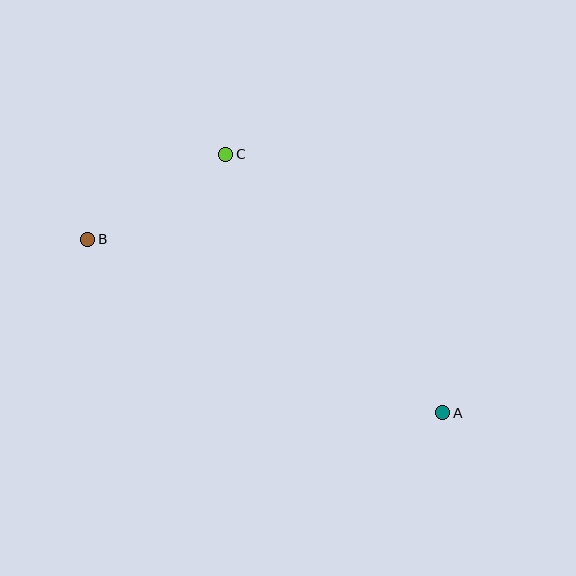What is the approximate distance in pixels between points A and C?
The distance between A and C is approximately 338 pixels.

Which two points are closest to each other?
Points B and C are closest to each other.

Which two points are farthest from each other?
Points A and B are farthest from each other.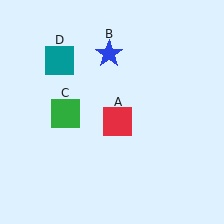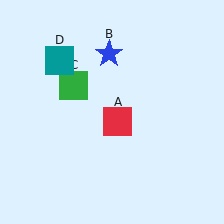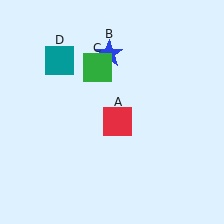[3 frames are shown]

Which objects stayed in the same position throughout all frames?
Red square (object A) and blue star (object B) and teal square (object D) remained stationary.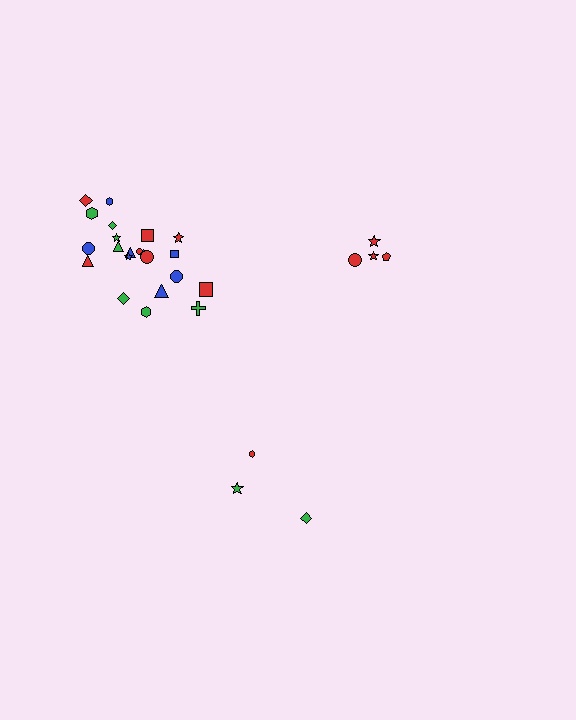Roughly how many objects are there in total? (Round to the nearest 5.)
Roughly 30 objects in total.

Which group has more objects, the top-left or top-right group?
The top-left group.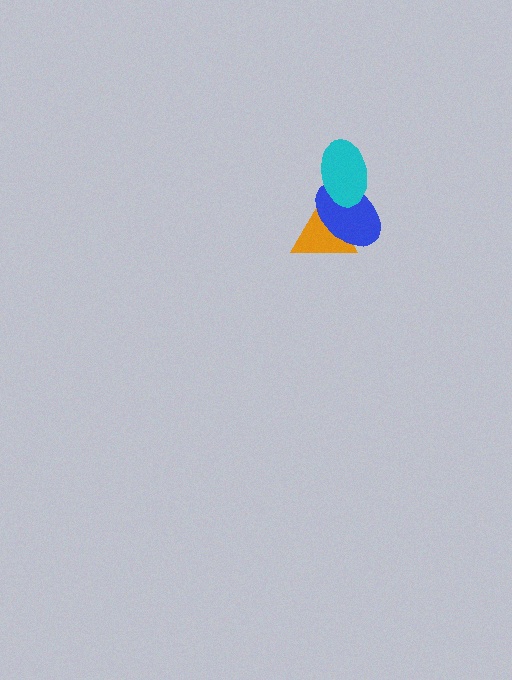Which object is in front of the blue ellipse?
The cyan ellipse is in front of the blue ellipse.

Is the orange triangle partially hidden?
Yes, it is partially covered by another shape.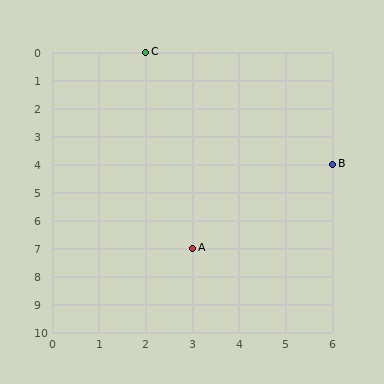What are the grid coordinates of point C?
Point C is at grid coordinates (2, 0).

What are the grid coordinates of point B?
Point B is at grid coordinates (6, 4).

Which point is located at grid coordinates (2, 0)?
Point C is at (2, 0).